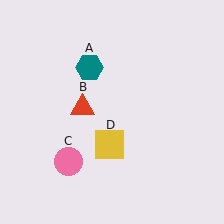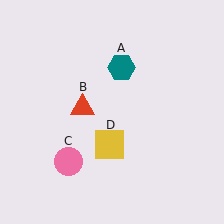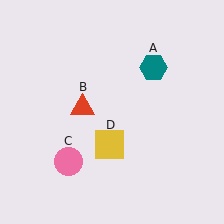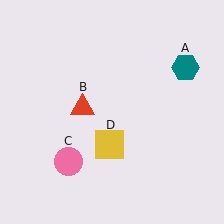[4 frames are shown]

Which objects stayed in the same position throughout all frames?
Red triangle (object B) and pink circle (object C) and yellow square (object D) remained stationary.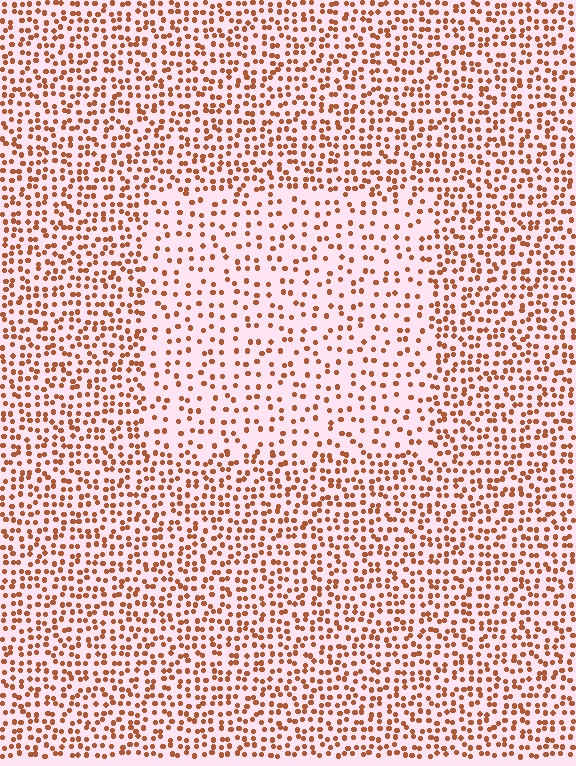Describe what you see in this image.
The image contains small brown elements arranged at two different densities. A rectangle-shaped region is visible where the elements are less densely packed than the surrounding area.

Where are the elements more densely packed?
The elements are more densely packed outside the rectangle boundary.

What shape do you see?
I see a rectangle.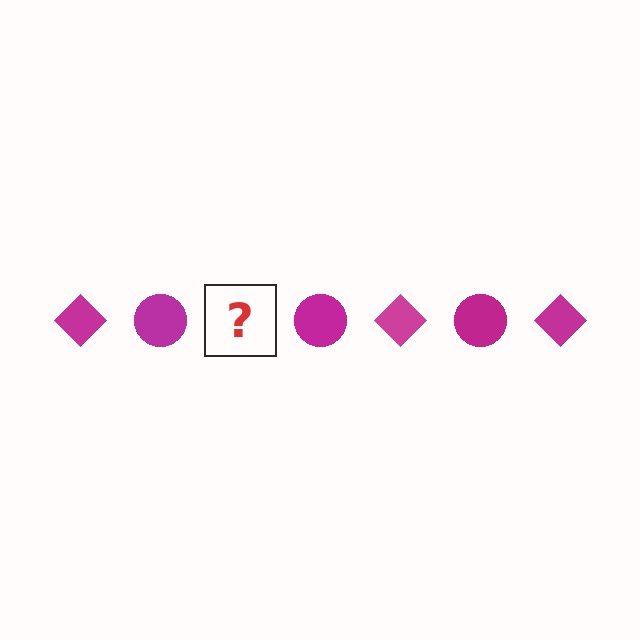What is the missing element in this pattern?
The missing element is a magenta diamond.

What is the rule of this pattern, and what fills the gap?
The rule is that the pattern cycles through diamond, circle shapes in magenta. The gap should be filled with a magenta diamond.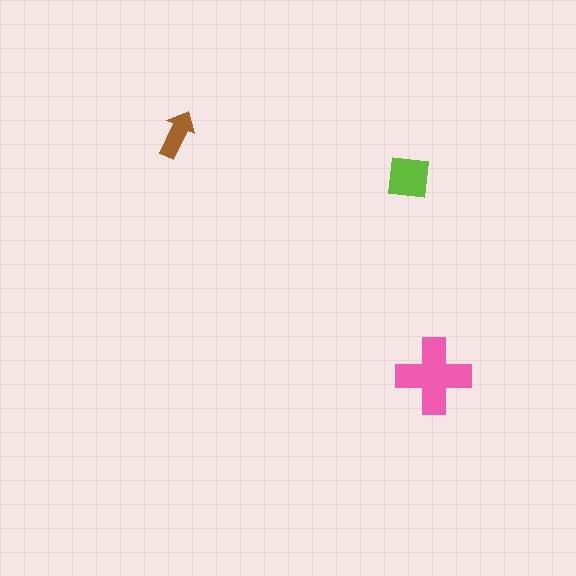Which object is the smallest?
The brown arrow.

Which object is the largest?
The pink cross.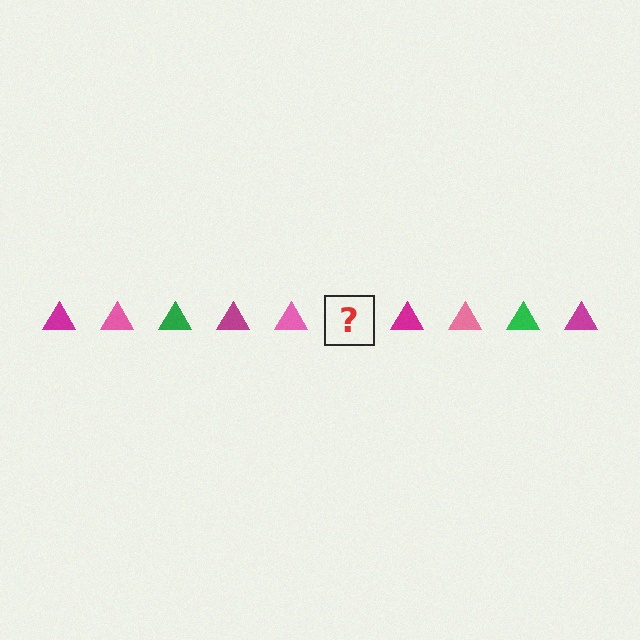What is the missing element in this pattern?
The missing element is a green triangle.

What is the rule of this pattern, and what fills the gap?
The rule is that the pattern cycles through magenta, pink, green triangles. The gap should be filled with a green triangle.